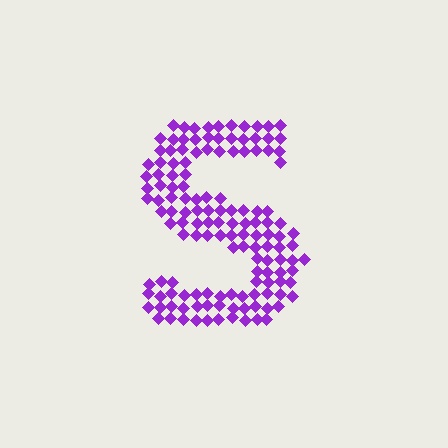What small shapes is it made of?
It is made of small diamonds.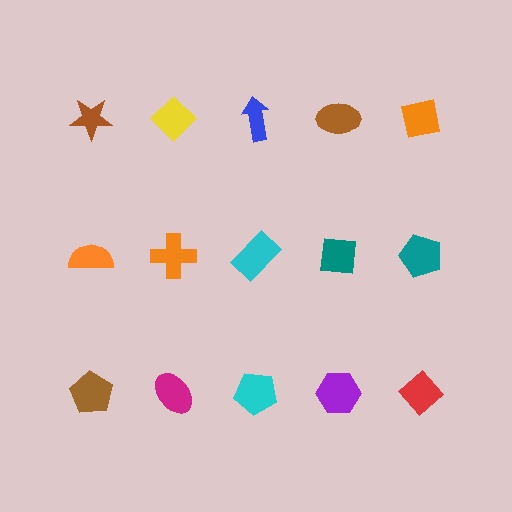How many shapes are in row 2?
5 shapes.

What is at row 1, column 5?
An orange square.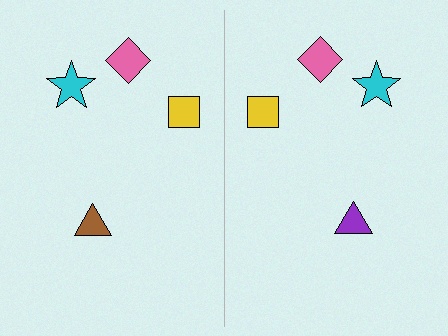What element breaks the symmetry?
The purple triangle on the right side breaks the symmetry — its mirror counterpart is brown.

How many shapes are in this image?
There are 8 shapes in this image.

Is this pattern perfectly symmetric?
No, the pattern is not perfectly symmetric. The purple triangle on the right side breaks the symmetry — its mirror counterpart is brown.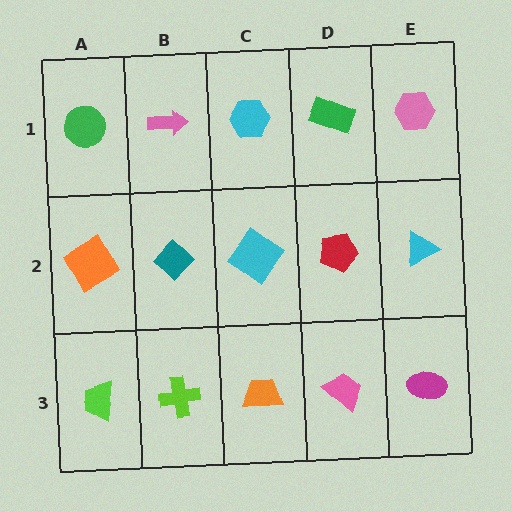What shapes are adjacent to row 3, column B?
A teal diamond (row 2, column B), a lime trapezoid (row 3, column A), an orange trapezoid (row 3, column C).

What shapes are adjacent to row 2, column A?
A green circle (row 1, column A), a lime trapezoid (row 3, column A), a teal diamond (row 2, column B).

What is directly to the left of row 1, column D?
A cyan hexagon.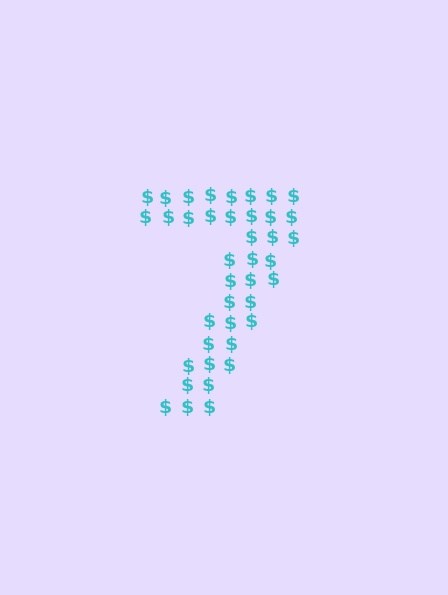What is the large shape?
The large shape is the digit 7.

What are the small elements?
The small elements are dollar signs.